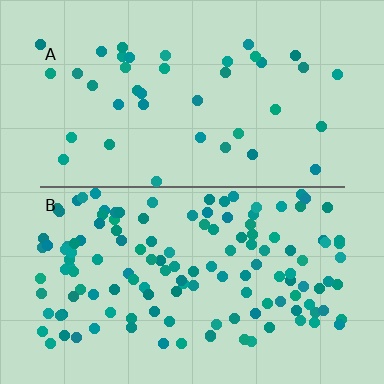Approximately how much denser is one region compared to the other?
Approximately 3.3× — region B over region A.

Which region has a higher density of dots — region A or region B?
B (the bottom).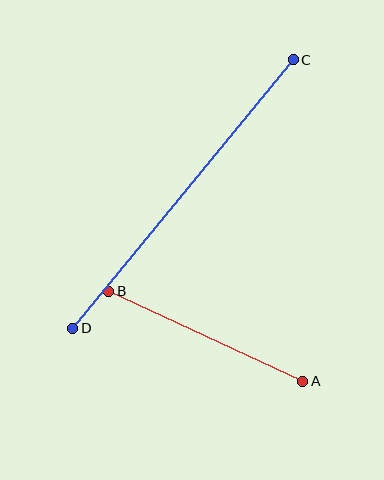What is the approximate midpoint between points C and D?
The midpoint is at approximately (183, 194) pixels.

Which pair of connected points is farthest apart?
Points C and D are farthest apart.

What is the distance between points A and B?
The distance is approximately 214 pixels.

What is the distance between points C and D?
The distance is approximately 347 pixels.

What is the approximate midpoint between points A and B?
The midpoint is at approximately (206, 336) pixels.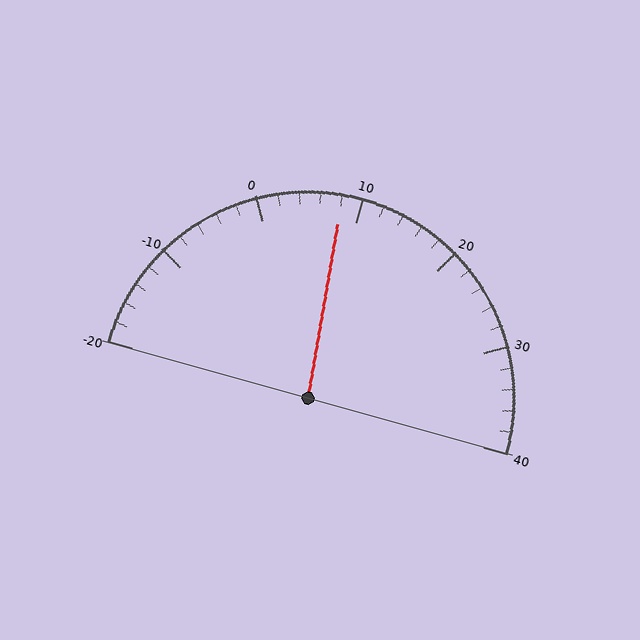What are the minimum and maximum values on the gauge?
The gauge ranges from -20 to 40.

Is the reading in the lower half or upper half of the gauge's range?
The reading is in the lower half of the range (-20 to 40).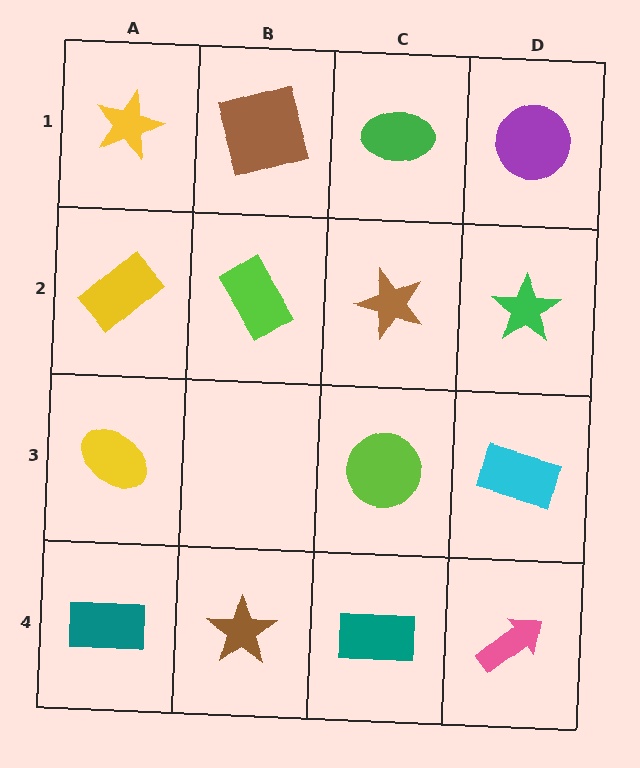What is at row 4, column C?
A teal rectangle.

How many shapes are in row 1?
4 shapes.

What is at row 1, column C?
A green ellipse.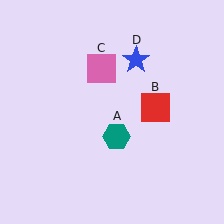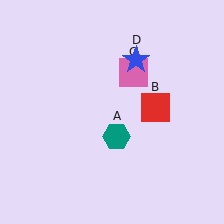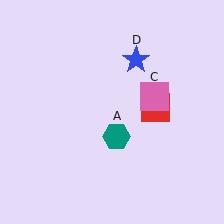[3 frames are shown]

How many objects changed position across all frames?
1 object changed position: pink square (object C).